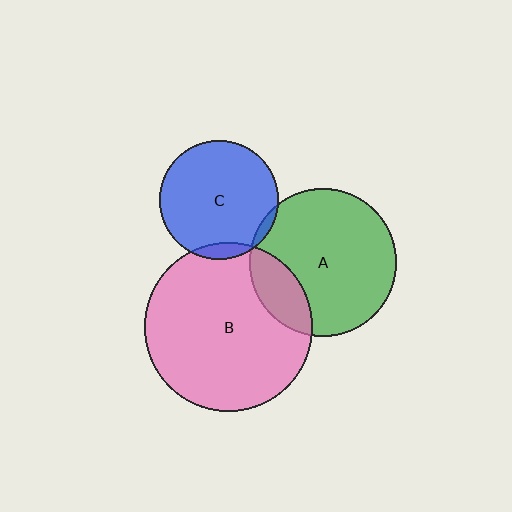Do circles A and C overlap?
Yes.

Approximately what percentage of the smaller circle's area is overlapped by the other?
Approximately 5%.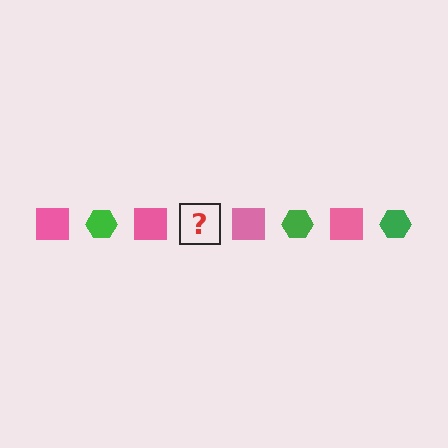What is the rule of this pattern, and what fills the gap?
The rule is that the pattern alternates between pink square and green hexagon. The gap should be filled with a green hexagon.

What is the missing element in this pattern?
The missing element is a green hexagon.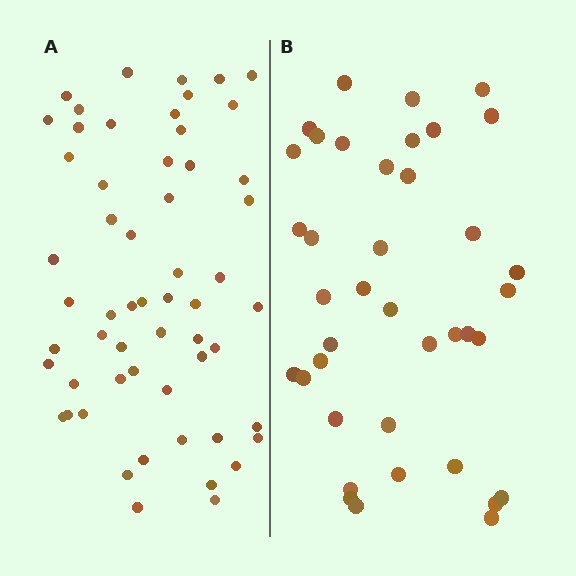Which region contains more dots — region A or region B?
Region A (the left region) has more dots.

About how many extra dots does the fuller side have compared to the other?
Region A has approximately 20 more dots than region B.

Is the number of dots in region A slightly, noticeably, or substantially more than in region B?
Region A has substantially more. The ratio is roughly 1.5 to 1.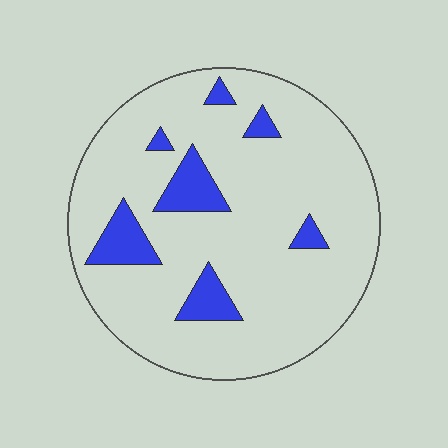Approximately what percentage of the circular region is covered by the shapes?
Approximately 15%.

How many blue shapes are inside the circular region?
7.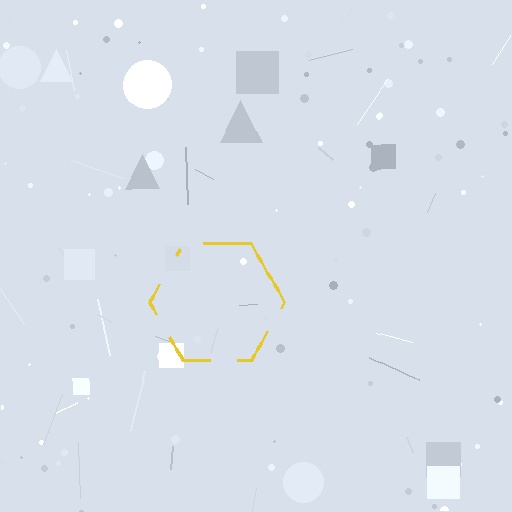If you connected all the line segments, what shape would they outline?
They would outline a hexagon.